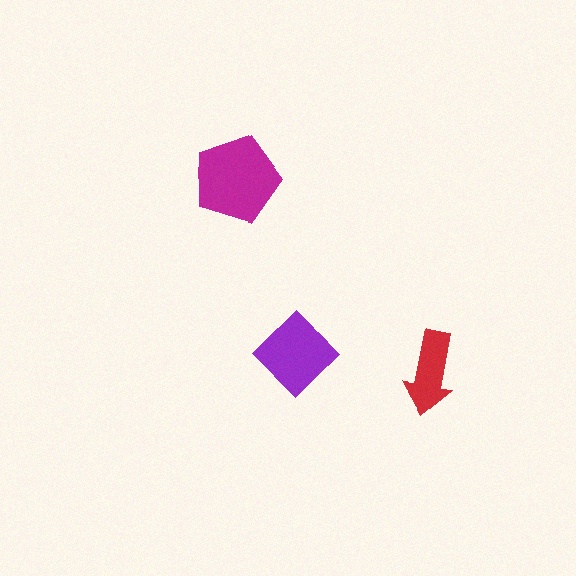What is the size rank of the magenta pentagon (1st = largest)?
1st.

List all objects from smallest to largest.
The red arrow, the purple diamond, the magenta pentagon.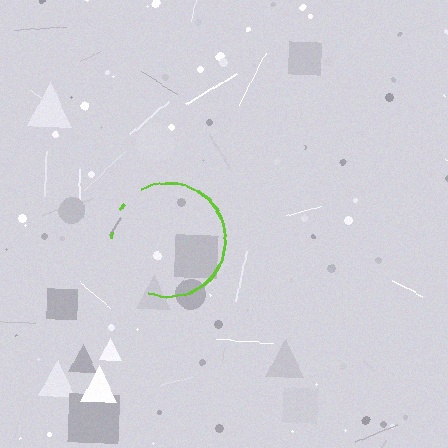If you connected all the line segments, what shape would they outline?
They would outline a circle.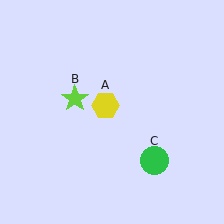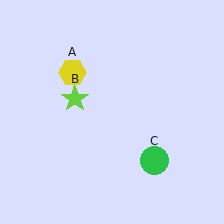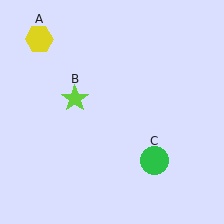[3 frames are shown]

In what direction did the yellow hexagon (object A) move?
The yellow hexagon (object A) moved up and to the left.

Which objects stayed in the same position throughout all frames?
Lime star (object B) and green circle (object C) remained stationary.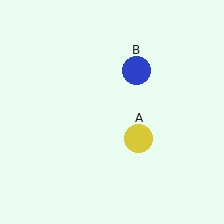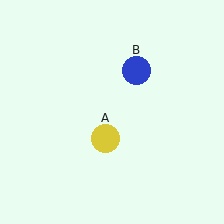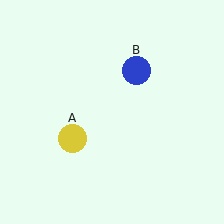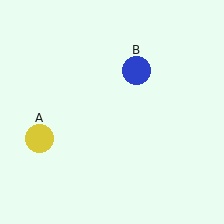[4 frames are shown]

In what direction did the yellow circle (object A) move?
The yellow circle (object A) moved left.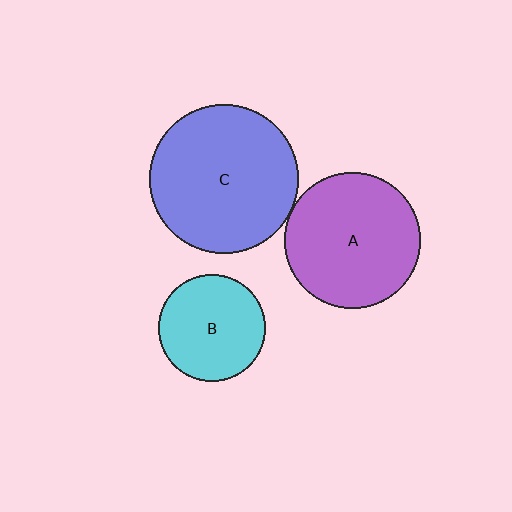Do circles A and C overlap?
Yes.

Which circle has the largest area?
Circle C (blue).